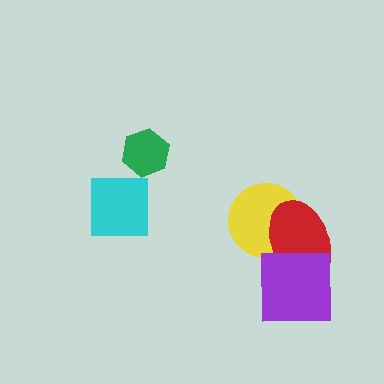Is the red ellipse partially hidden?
Yes, it is partially covered by another shape.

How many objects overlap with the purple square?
2 objects overlap with the purple square.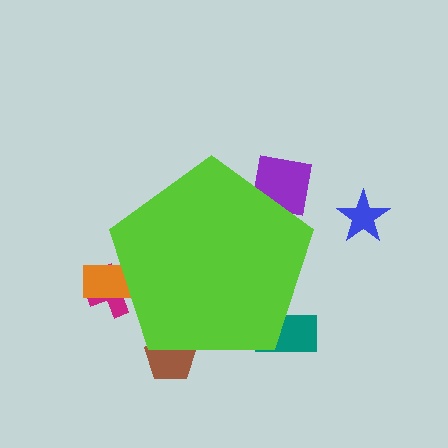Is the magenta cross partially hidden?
Yes, the magenta cross is partially hidden behind the lime pentagon.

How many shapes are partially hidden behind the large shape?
5 shapes are partially hidden.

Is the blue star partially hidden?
No, the blue star is fully visible.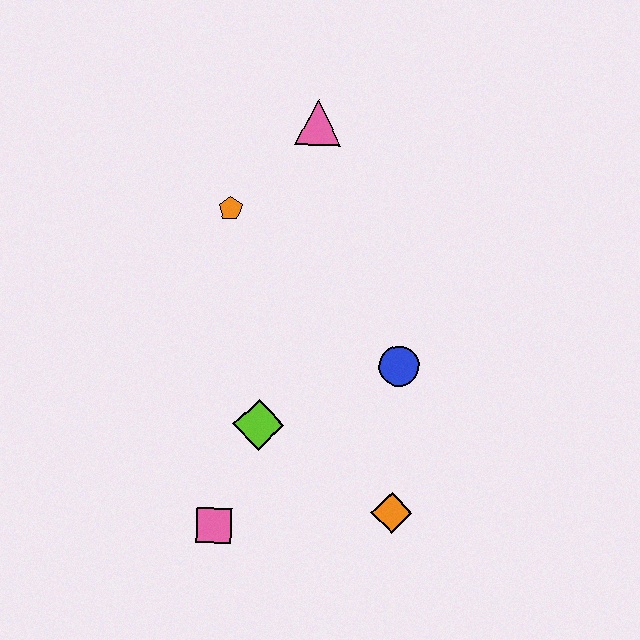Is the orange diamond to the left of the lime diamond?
No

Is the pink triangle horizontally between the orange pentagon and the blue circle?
Yes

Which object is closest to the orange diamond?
The blue circle is closest to the orange diamond.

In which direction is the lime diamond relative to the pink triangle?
The lime diamond is below the pink triangle.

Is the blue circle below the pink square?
No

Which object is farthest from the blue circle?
The pink triangle is farthest from the blue circle.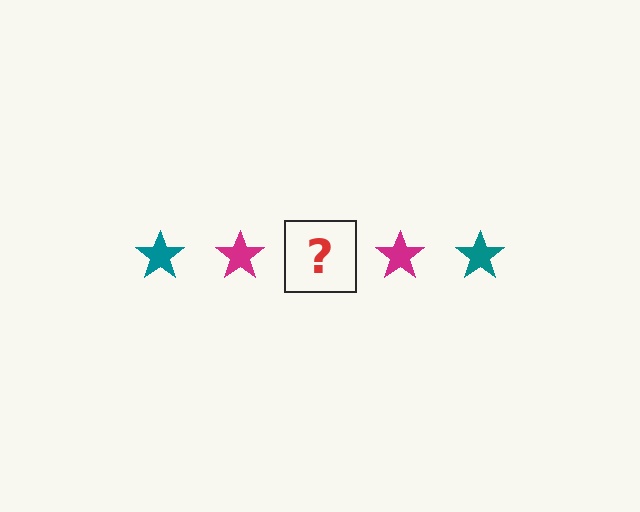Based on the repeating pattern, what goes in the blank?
The blank should be a teal star.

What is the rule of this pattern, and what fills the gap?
The rule is that the pattern cycles through teal, magenta stars. The gap should be filled with a teal star.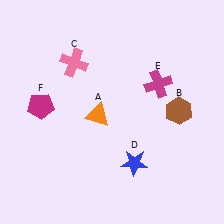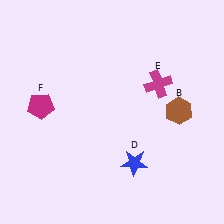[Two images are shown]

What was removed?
The orange triangle (A), the pink cross (C) were removed in Image 2.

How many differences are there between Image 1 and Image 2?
There are 2 differences between the two images.